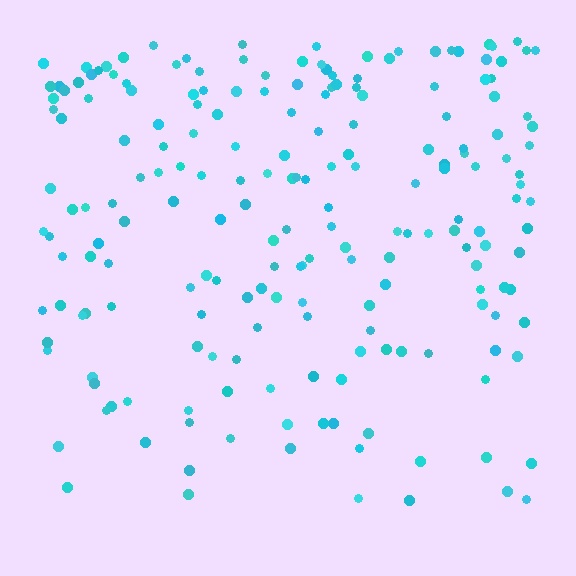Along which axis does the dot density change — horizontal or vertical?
Vertical.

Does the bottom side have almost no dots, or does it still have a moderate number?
Still a moderate number, just noticeably fewer than the top.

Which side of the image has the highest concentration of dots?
The top.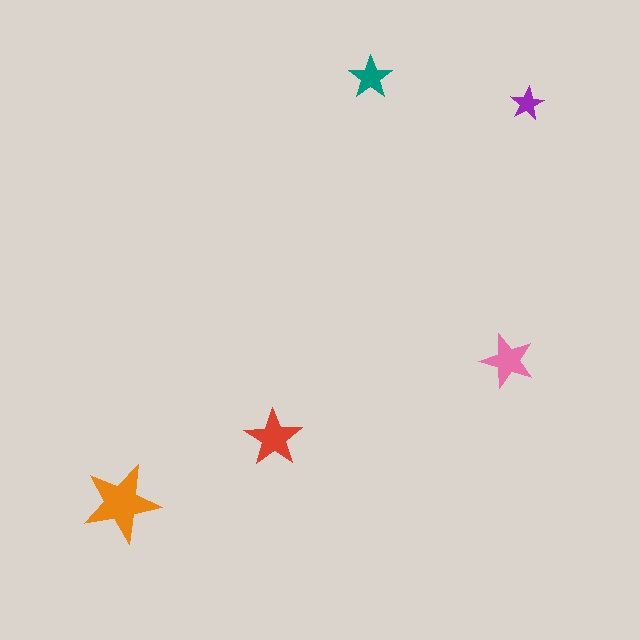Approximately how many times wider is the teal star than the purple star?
About 1.5 times wider.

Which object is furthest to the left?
The orange star is leftmost.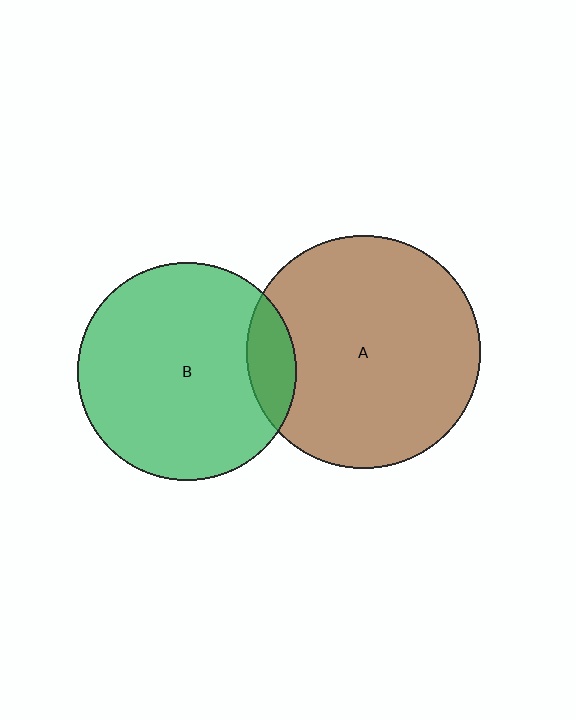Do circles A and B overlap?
Yes.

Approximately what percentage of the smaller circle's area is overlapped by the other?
Approximately 10%.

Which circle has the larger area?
Circle A (brown).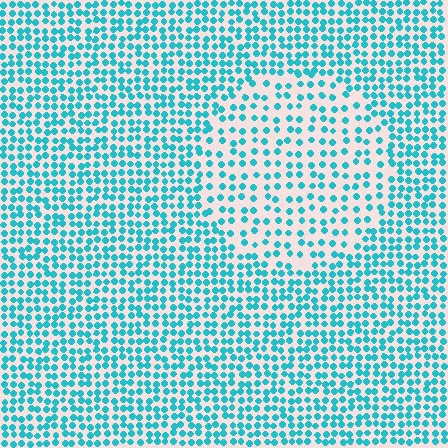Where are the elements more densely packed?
The elements are more densely packed outside the circle boundary.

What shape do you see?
I see a circle.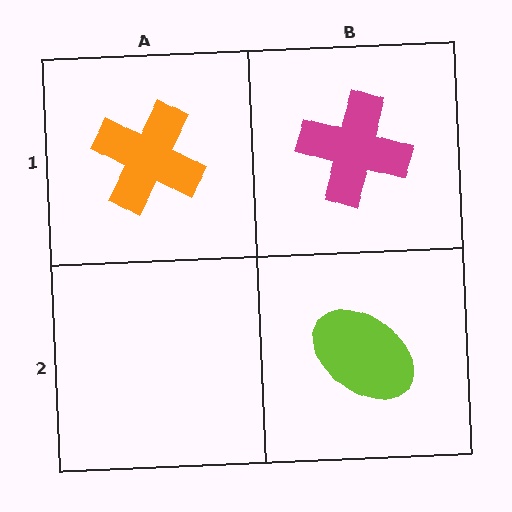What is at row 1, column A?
An orange cross.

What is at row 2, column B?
A lime ellipse.